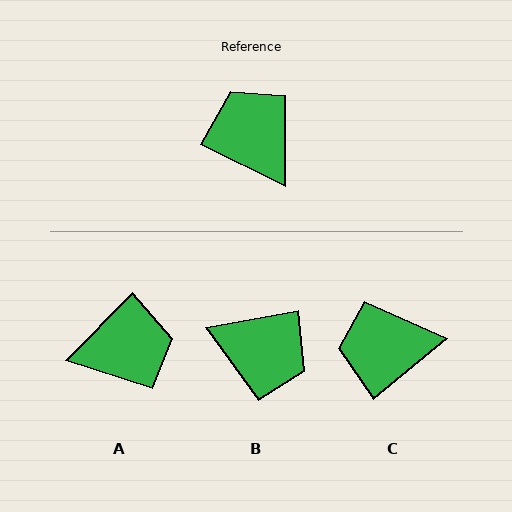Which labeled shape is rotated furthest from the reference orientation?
B, about 144 degrees away.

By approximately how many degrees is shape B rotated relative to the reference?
Approximately 144 degrees clockwise.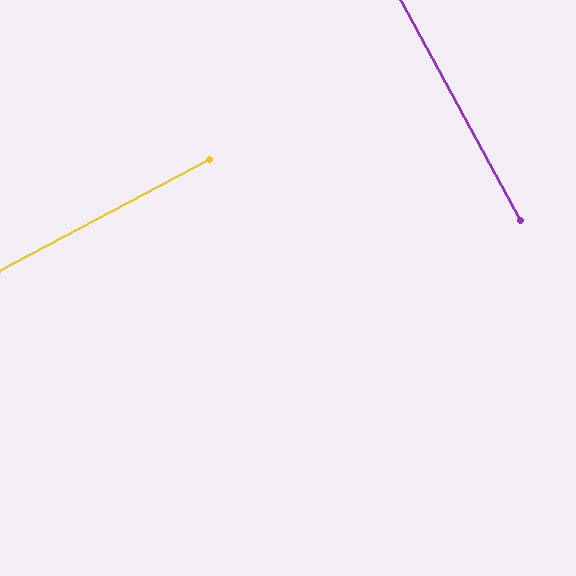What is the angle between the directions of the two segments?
Approximately 89 degrees.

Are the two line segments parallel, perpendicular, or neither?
Perpendicular — they meet at approximately 89°.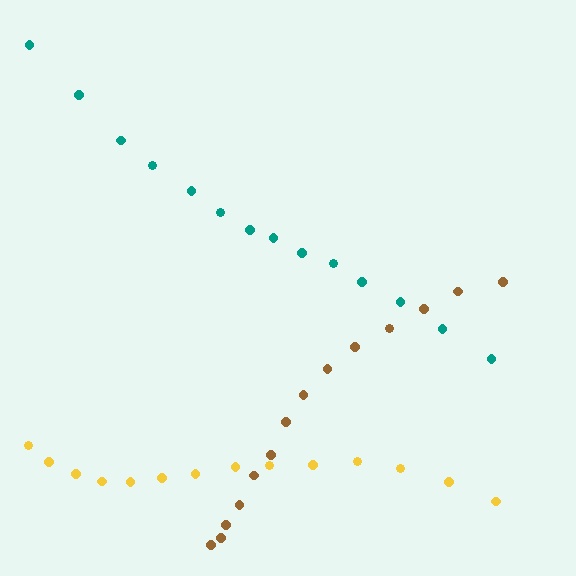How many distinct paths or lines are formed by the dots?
There are 3 distinct paths.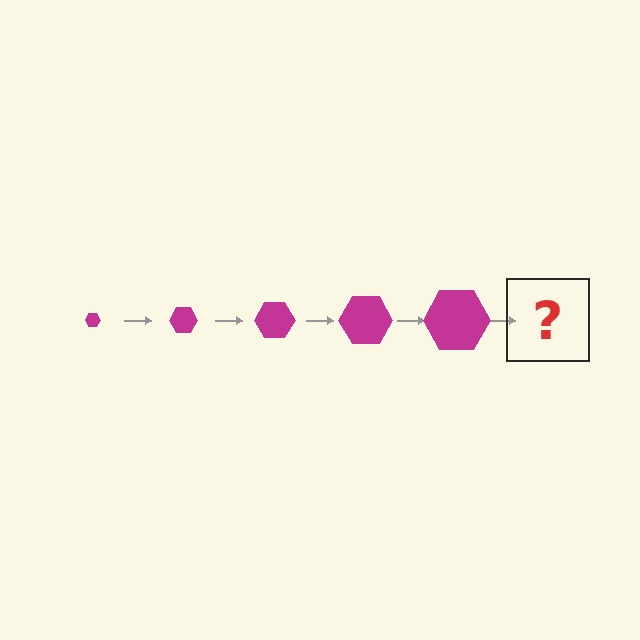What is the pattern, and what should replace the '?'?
The pattern is that the hexagon gets progressively larger each step. The '?' should be a magenta hexagon, larger than the previous one.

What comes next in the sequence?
The next element should be a magenta hexagon, larger than the previous one.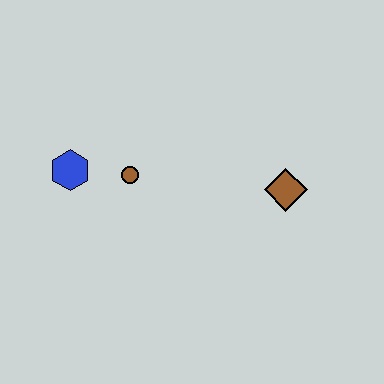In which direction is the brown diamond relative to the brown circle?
The brown diamond is to the right of the brown circle.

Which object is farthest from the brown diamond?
The blue hexagon is farthest from the brown diamond.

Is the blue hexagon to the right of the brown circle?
No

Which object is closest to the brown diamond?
The brown circle is closest to the brown diamond.